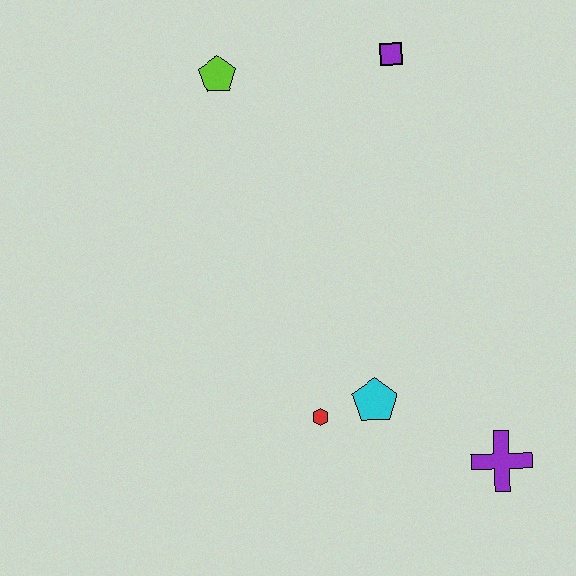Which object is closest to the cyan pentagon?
The red hexagon is closest to the cyan pentagon.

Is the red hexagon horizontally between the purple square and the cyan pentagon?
No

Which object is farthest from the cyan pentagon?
The lime pentagon is farthest from the cyan pentagon.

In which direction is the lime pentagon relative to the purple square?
The lime pentagon is to the left of the purple square.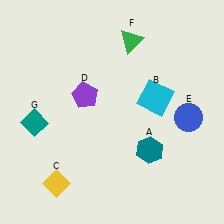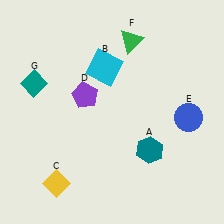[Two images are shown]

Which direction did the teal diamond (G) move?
The teal diamond (G) moved up.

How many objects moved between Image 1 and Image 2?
2 objects moved between the two images.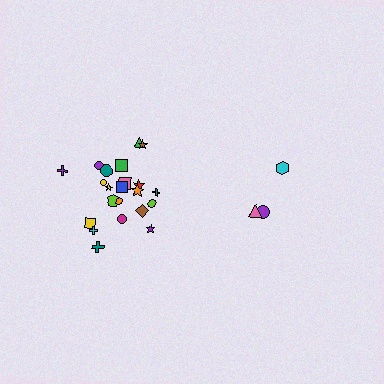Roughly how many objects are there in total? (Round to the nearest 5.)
Roughly 25 objects in total.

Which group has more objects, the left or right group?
The left group.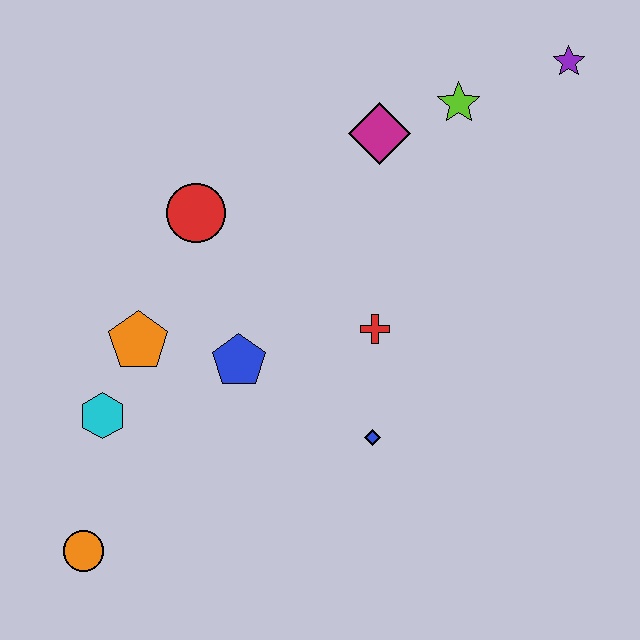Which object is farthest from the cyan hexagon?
The purple star is farthest from the cyan hexagon.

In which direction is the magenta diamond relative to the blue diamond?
The magenta diamond is above the blue diamond.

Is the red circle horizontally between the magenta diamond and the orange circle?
Yes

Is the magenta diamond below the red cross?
No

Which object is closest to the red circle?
The orange pentagon is closest to the red circle.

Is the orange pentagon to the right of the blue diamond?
No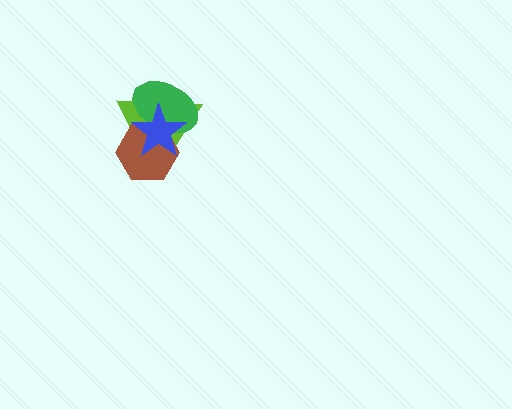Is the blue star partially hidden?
No, no other shape covers it.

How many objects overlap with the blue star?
3 objects overlap with the blue star.